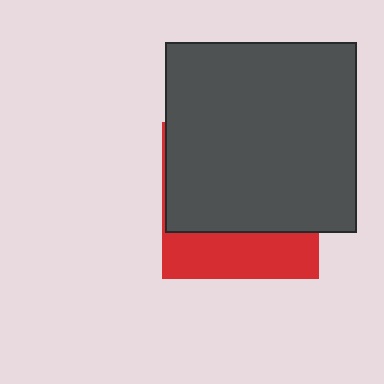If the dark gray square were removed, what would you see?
You would see the complete red square.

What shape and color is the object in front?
The object in front is a dark gray square.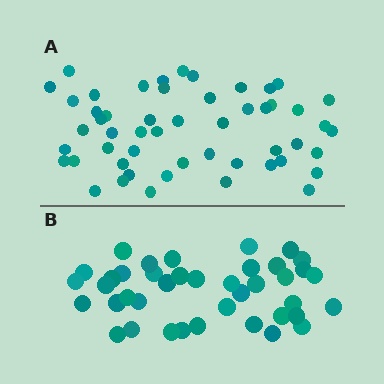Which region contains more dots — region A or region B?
Region A (the top region) has more dots.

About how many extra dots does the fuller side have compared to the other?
Region A has roughly 12 or so more dots than region B.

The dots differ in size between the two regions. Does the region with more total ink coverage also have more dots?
No. Region B has more total ink coverage because its dots are larger, but region A actually contains more individual dots. Total area can be misleading — the number of items is what matters here.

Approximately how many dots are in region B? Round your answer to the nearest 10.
About 40 dots.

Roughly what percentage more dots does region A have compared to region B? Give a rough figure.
About 30% more.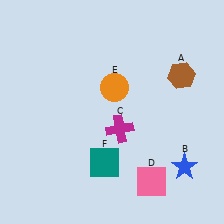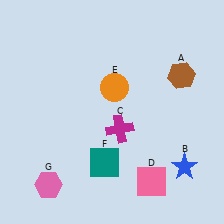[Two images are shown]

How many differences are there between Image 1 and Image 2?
There is 1 difference between the two images.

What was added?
A pink hexagon (G) was added in Image 2.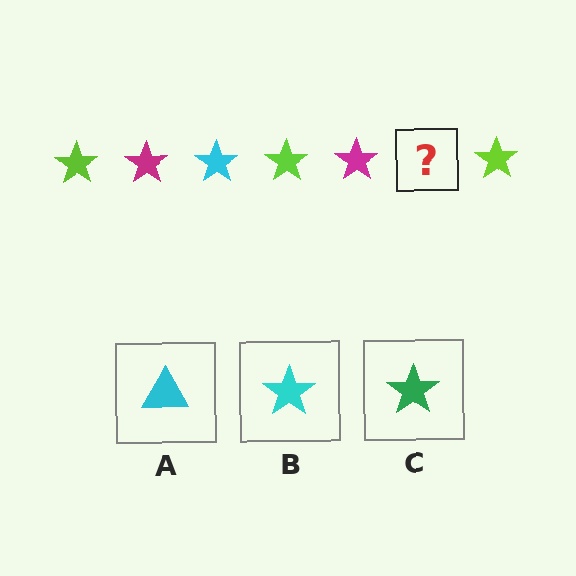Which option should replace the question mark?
Option B.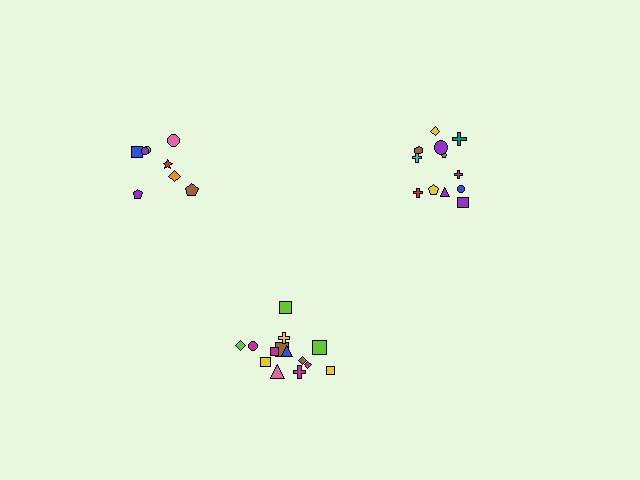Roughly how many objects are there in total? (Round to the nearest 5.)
Roughly 35 objects in total.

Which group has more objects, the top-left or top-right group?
The top-right group.